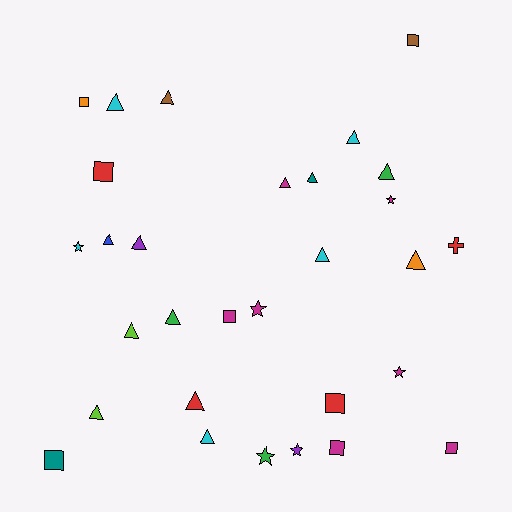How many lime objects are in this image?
There are 2 lime objects.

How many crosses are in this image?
There is 1 cross.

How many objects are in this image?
There are 30 objects.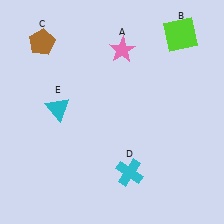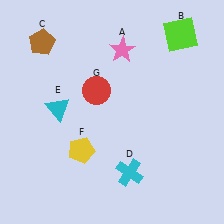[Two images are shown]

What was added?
A yellow pentagon (F), a red circle (G) were added in Image 2.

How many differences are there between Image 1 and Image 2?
There are 2 differences between the two images.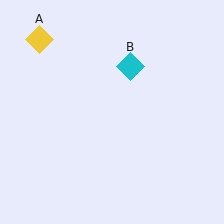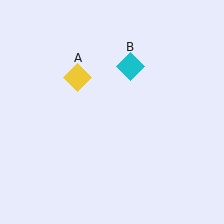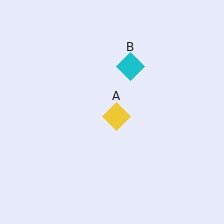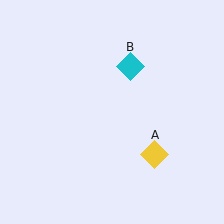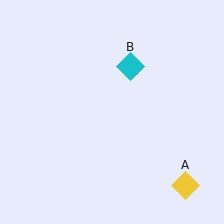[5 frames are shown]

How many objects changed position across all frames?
1 object changed position: yellow diamond (object A).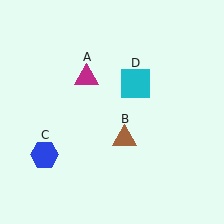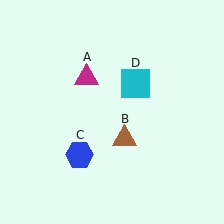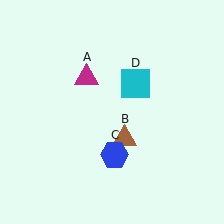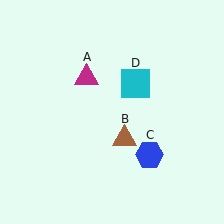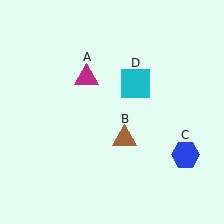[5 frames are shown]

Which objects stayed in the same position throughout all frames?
Magenta triangle (object A) and brown triangle (object B) and cyan square (object D) remained stationary.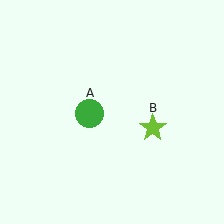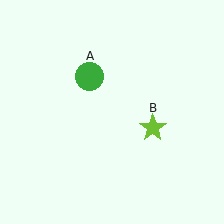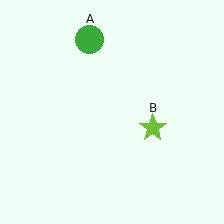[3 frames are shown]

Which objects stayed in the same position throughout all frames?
Lime star (object B) remained stationary.